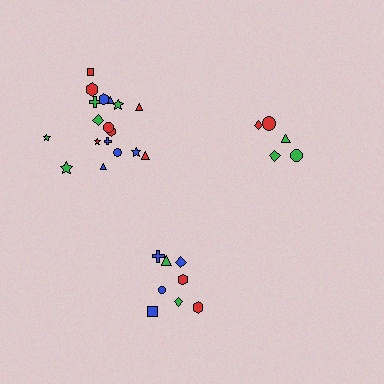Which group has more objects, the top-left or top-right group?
The top-left group.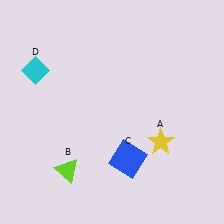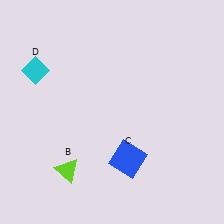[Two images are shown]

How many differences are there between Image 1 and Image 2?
There is 1 difference between the two images.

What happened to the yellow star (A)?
The yellow star (A) was removed in Image 2. It was in the bottom-right area of Image 1.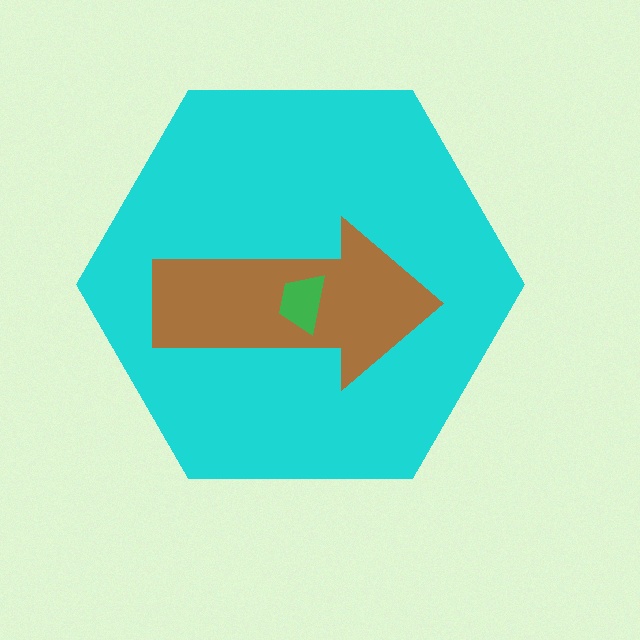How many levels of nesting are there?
3.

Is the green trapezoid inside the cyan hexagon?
Yes.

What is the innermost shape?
The green trapezoid.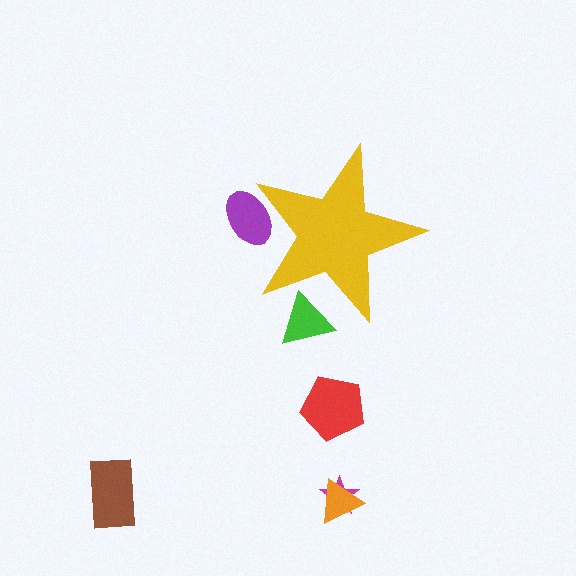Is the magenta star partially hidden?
No, the magenta star is fully visible.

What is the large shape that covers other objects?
A yellow star.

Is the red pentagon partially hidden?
No, the red pentagon is fully visible.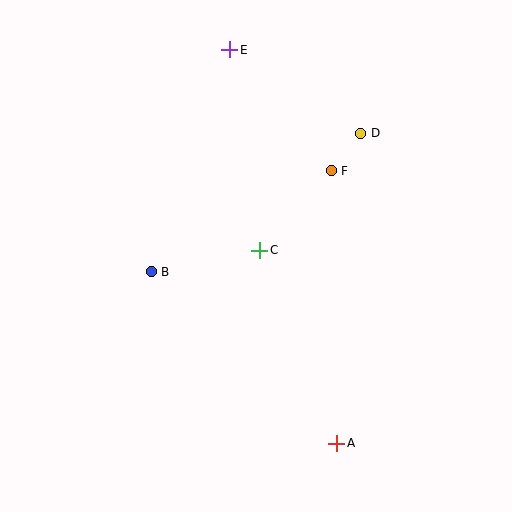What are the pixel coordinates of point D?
Point D is at (361, 133).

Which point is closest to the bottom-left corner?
Point B is closest to the bottom-left corner.